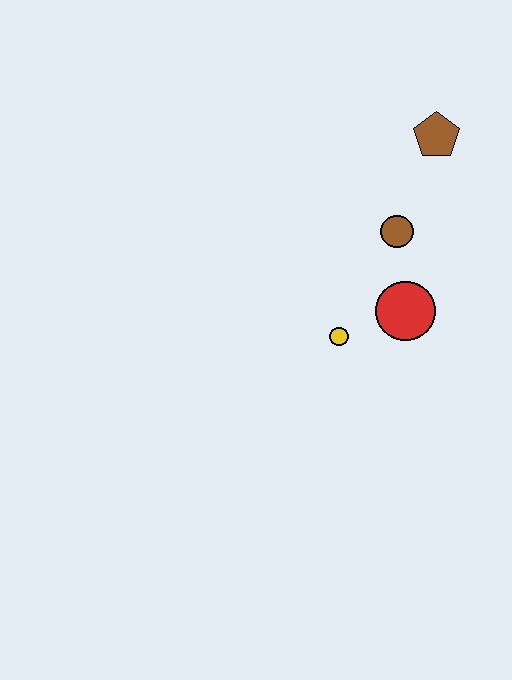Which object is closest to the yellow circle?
The red circle is closest to the yellow circle.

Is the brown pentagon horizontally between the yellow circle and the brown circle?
No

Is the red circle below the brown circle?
Yes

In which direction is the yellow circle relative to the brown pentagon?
The yellow circle is below the brown pentagon.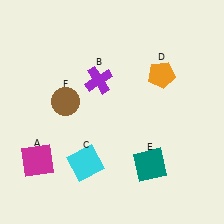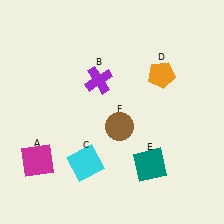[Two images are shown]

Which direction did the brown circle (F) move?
The brown circle (F) moved right.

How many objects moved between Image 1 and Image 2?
1 object moved between the two images.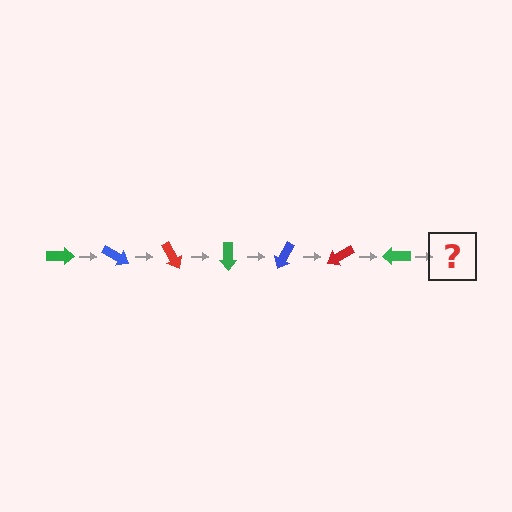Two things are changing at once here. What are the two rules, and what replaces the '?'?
The two rules are that it rotates 30 degrees each step and the color cycles through green, blue, and red. The '?' should be a blue arrow, rotated 210 degrees from the start.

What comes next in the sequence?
The next element should be a blue arrow, rotated 210 degrees from the start.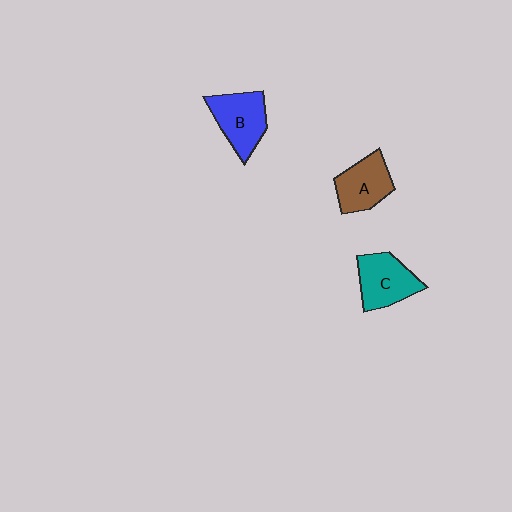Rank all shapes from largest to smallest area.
From largest to smallest: B (blue), C (teal), A (brown).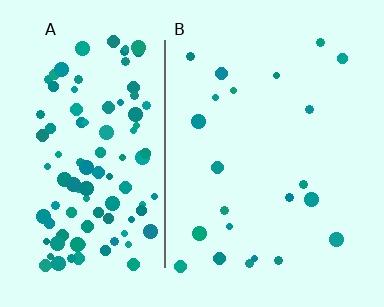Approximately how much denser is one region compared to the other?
Approximately 5.0× — region A over region B.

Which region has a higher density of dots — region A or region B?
A (the left).